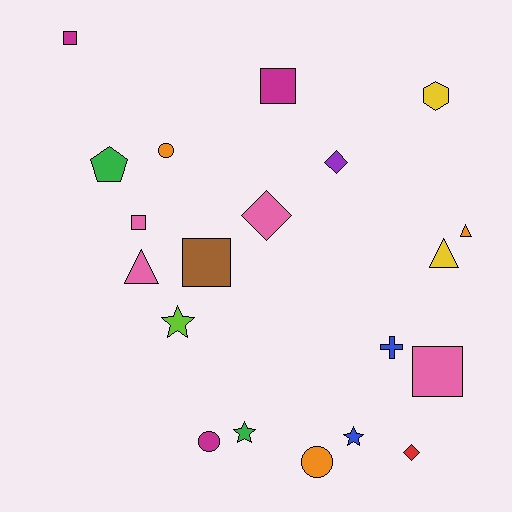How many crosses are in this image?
There is 1 cross.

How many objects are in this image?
There are 20 objects.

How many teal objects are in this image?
There are no teal objects.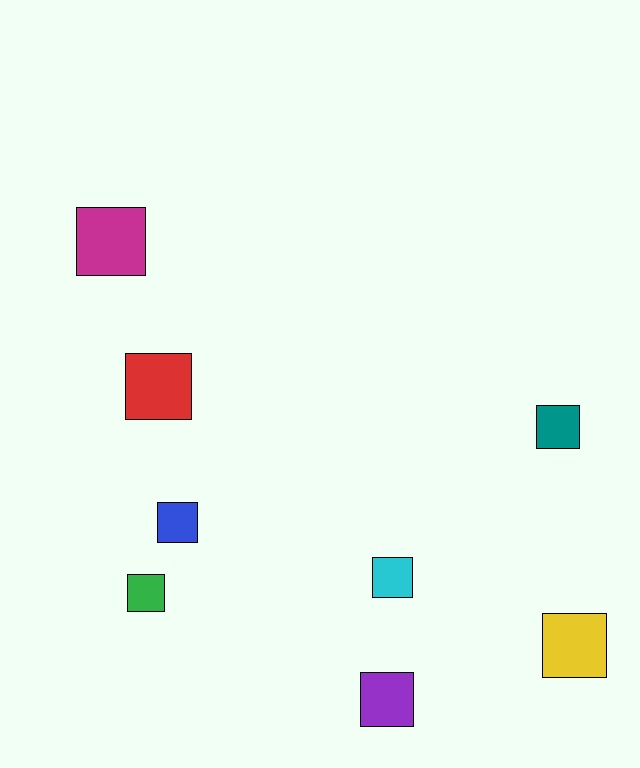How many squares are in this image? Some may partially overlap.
There are 8 squares.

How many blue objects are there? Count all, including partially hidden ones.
There is 1 blue object.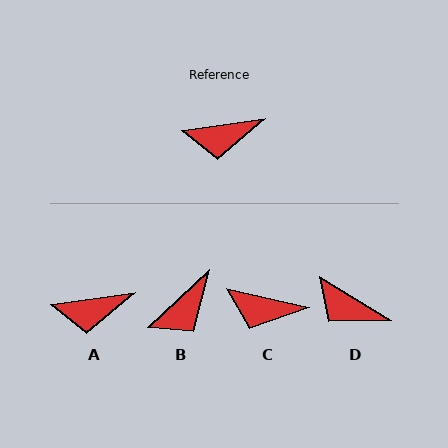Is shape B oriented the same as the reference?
No, it is off by about 35 degrees.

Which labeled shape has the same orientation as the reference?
A.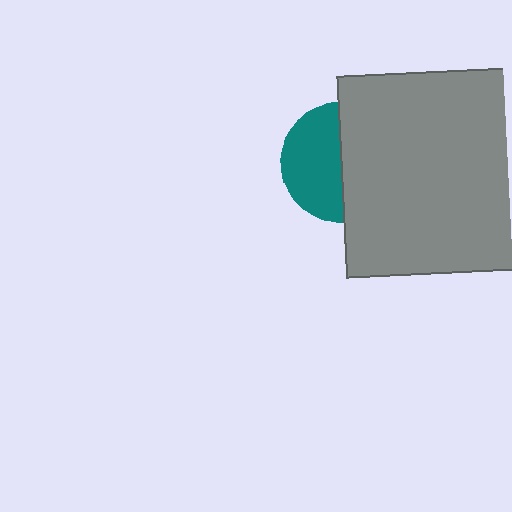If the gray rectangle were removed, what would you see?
You would see the complete teal circle.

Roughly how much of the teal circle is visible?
About half of it is visible (roughly 49%).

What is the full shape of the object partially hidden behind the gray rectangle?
The partially hidden object is a teal circle.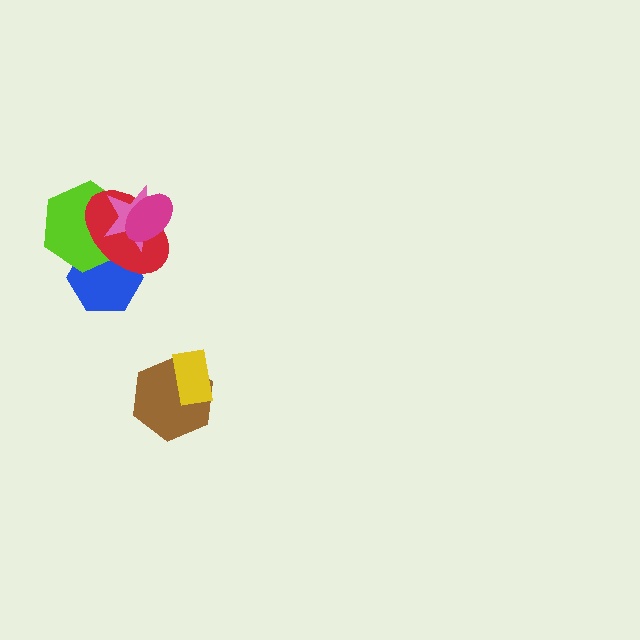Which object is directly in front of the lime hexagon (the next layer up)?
The red ellipse is directly in front of the lime hexagon.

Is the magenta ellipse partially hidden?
No, no other shape covers it.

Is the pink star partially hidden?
Yes, it is partially covered by another shape.